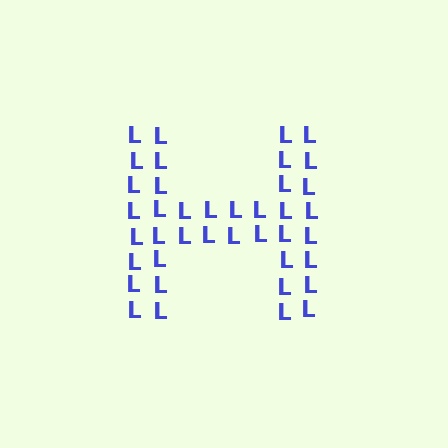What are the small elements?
The small elements are letter L's.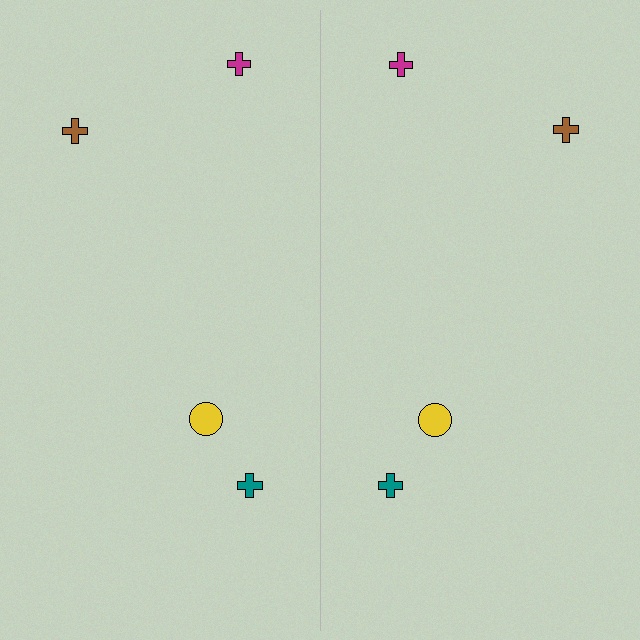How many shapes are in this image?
There are 8 shapes in this image.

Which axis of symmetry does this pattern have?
The pattern has a vertical axis of symmetry running through the center of the image.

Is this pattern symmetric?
Yes, this pattern has bilateral (reflection) symmetry.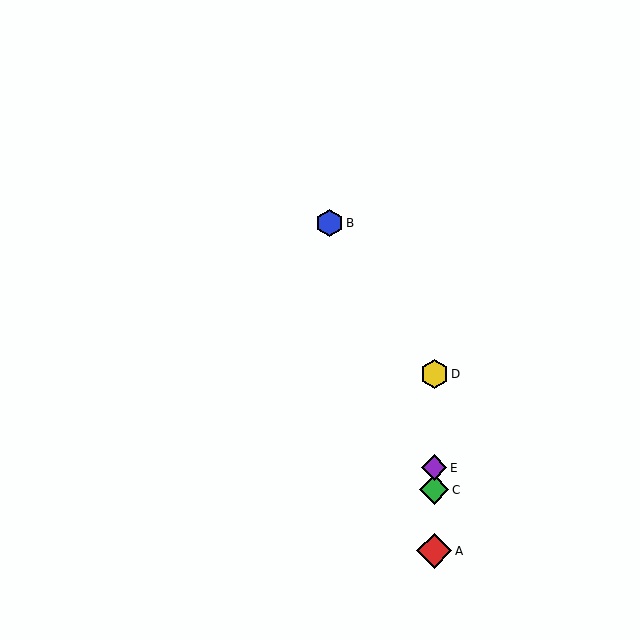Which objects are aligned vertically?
Objects A, C, D, E are aligned vertically.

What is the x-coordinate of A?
Object A is at x≈434.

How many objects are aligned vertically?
4 objects (A, C, D, E) are aligned vertically.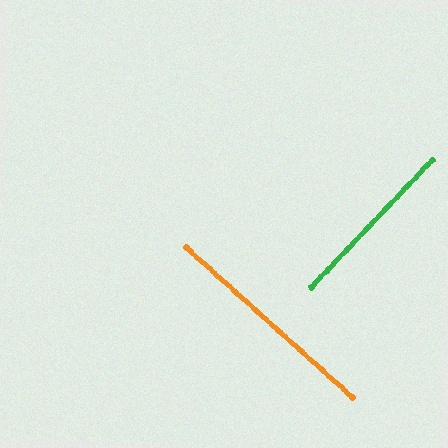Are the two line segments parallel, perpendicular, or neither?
Perpendicular — they meet at approximately 89°.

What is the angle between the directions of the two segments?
Approximately 89 degrees.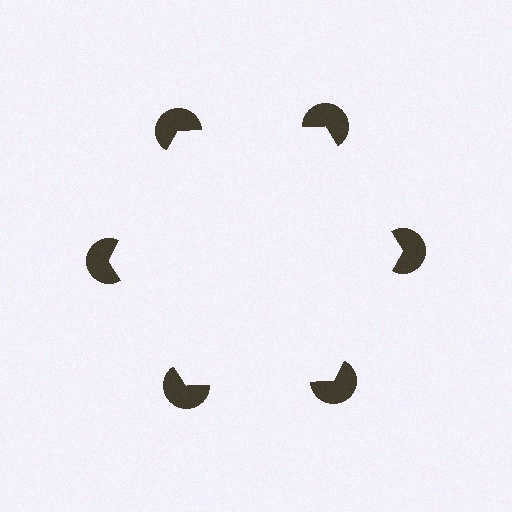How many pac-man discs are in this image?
There are 6 — one at each vertex of the illusory hexagon.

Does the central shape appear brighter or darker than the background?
It typically appears slightly brighter than the background, even though no actual brightness change is drawn.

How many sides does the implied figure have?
6 sides.